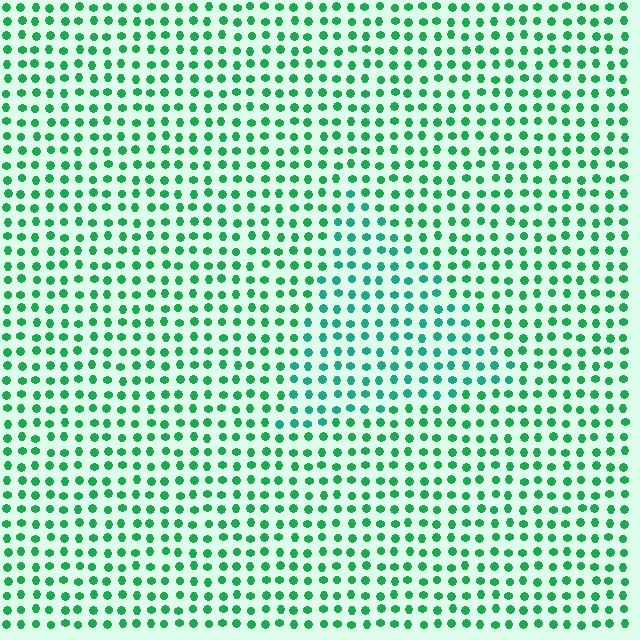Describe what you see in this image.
The image is filled with small green elements in a uniform arrangement. A triangle-shaped region is visible where the elements are tinted to a slightly different hue, forming a subtle color boundary.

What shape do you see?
I see a triangle.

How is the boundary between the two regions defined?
The boundary is defined purely by a slight shift in hue (about 22 degrees). Spacing, size, and orientation are identical on both sides.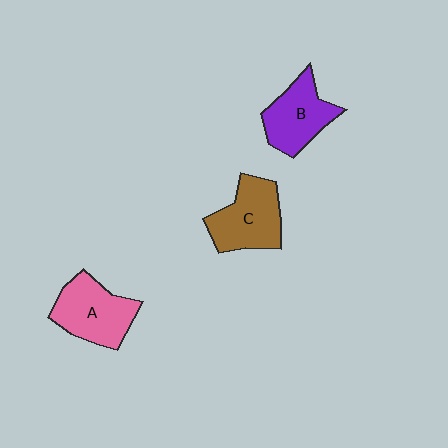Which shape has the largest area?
Shape A (pink).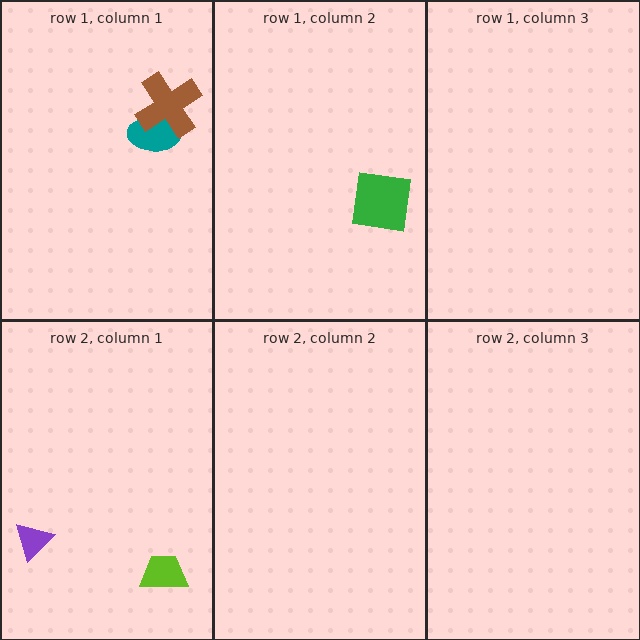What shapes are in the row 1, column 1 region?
The teal ellipse, the brown cross.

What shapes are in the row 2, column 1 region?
The purple triangle, the lime trapezoid.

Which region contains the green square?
The row 1, column 2 region.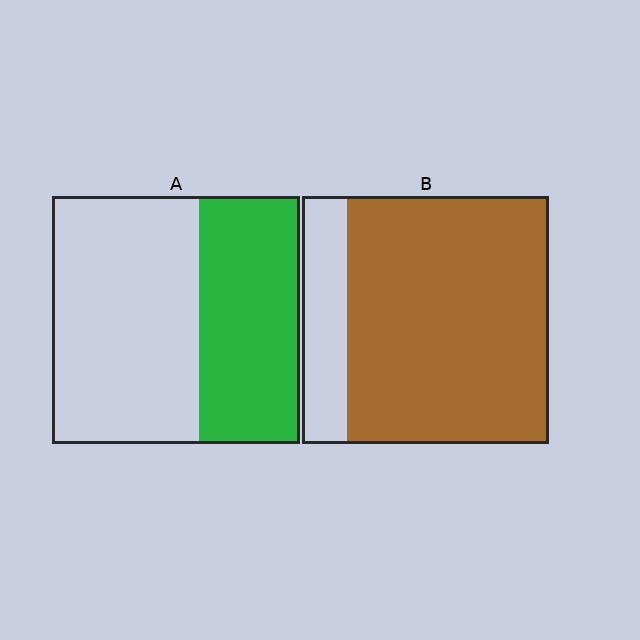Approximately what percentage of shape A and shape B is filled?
A is approximately 40% and B is approximately 80%.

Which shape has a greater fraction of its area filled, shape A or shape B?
Shape B.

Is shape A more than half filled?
No.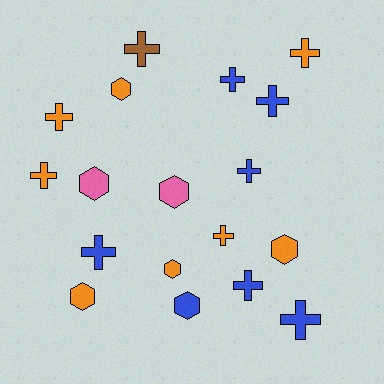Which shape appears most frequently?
Cross, with 11 objects.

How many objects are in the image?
There are 18 objects.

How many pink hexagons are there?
There are 2 pink hexagons.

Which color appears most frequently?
Orange, with 8 objects.